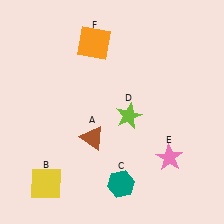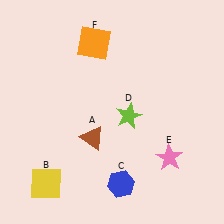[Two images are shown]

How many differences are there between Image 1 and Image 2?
There is 1 difference between the two images.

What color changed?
The hexagon (C) changed from teal in Image 1 to blue in Image 2.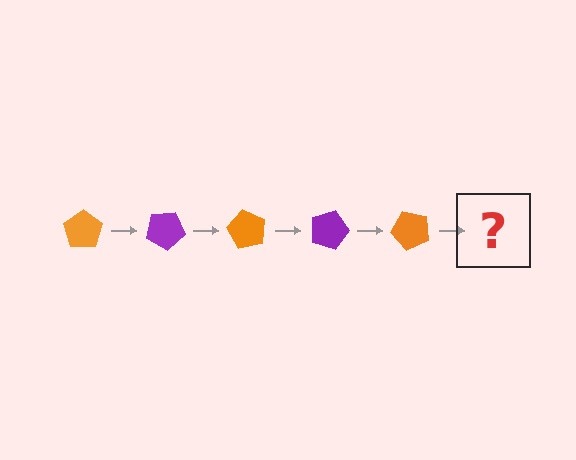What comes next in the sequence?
The next element should be a purple pentagon, rotated 150 degrees from the start.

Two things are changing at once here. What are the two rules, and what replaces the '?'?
The two rules are that it rotates 30 degrees each step and the color cycles through orange and purple. The '?' should be a purple pentagon, rotated 150 degrees from the start.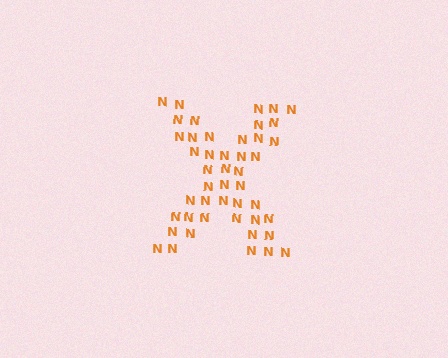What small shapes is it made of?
It is made of small letter N's.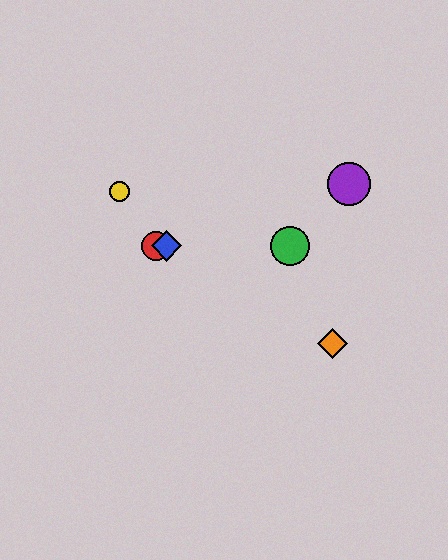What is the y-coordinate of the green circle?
The green circle is at y≈246.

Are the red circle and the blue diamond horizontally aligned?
Yes, both are at y≈246.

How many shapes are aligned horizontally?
3 shapes (the red circle, the blue diamond, the green circle) are aligned horizontally.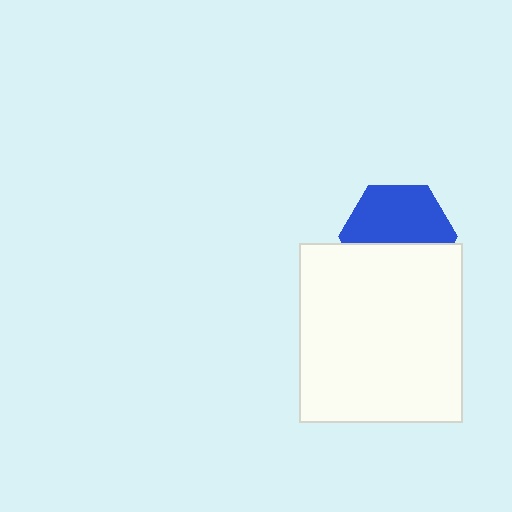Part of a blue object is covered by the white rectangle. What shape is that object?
It is a hexagon.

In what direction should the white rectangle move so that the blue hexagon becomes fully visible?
The white rectangle should move down. That is the shortest direction to clear the overlap and leave the blue hexagon fully visible.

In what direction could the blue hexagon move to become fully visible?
The blue hexagon could move up. That would shift it out from behind the white rectangle entirely.